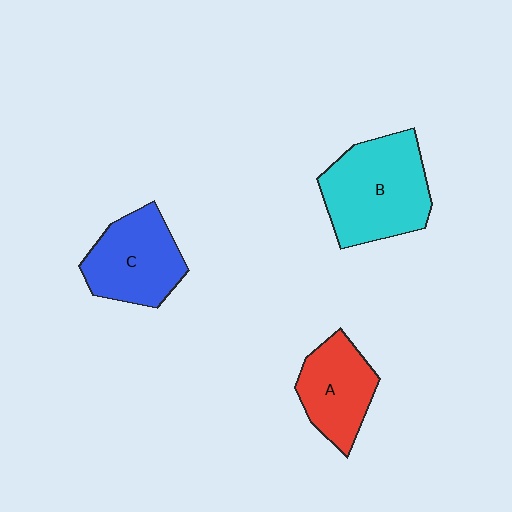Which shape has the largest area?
Shape B (cyan).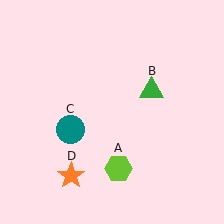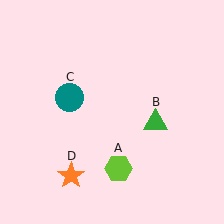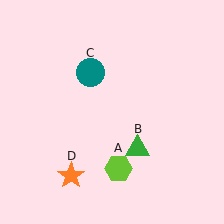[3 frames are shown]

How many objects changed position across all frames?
2 objects changed position: green triangle (object B), teal circle (object C).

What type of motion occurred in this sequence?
The green triangle (object B), teal circle (object C) rotated clockwise around the center of the scene.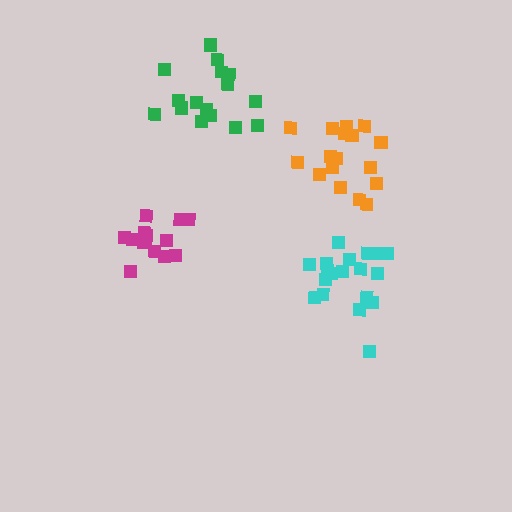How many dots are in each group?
Group 1: 14 dots, Group 2: 18 dots, Group 3: 18 dots, Group 4: 19 dots (69 total).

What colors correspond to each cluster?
The clusters are colored: magenta, orange, green, cyan.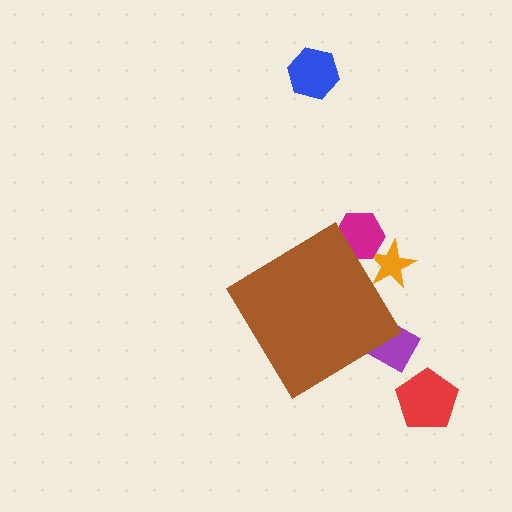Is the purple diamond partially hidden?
Yes, the purple diamond is partially hidden behind the brown diamond.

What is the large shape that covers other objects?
A brown diamond.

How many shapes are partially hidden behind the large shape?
3 shapes are partially hidden.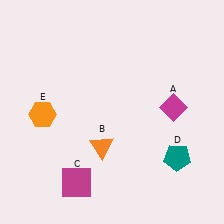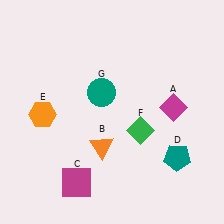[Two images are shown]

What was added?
A green diamond (F), a teal circle (G) were added in Image 2.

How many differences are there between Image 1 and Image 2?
There are 2 differences between the two images.